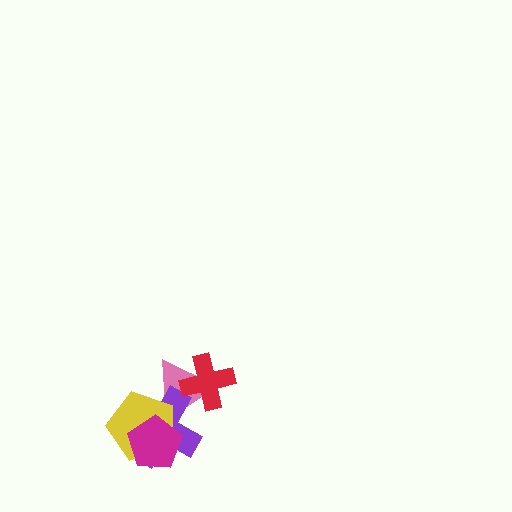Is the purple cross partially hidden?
Yes, it is partially covered by another shape.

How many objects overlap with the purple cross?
3 objects overlap with the purple cross.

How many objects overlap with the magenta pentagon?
2 objects overlap with the magenta pentagon.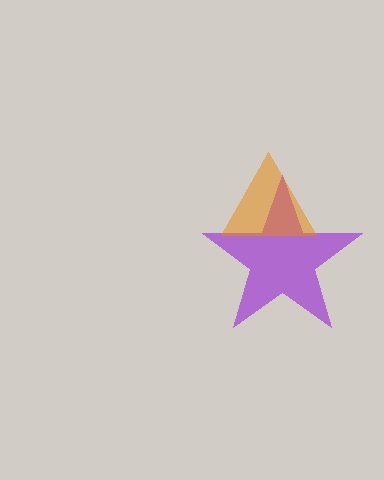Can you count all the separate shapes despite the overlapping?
Yes, there are 2 separate shapes.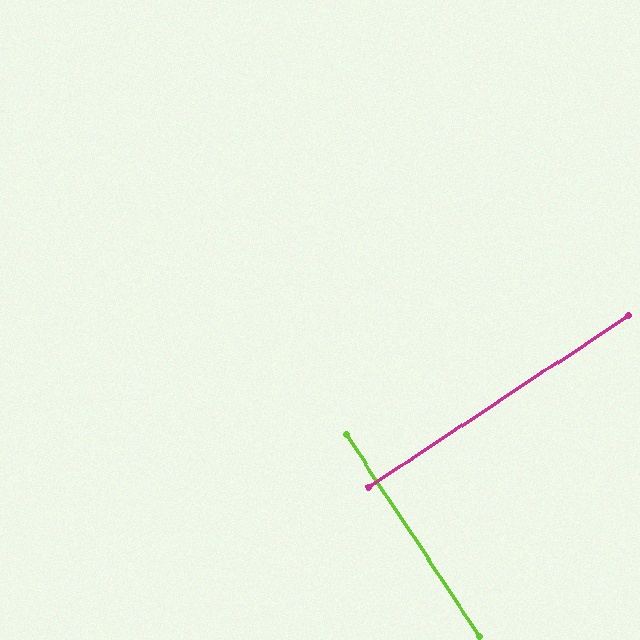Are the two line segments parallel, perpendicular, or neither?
Perpendicular — they meet at approximately 90°.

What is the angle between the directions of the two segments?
Approximately 90 degrees.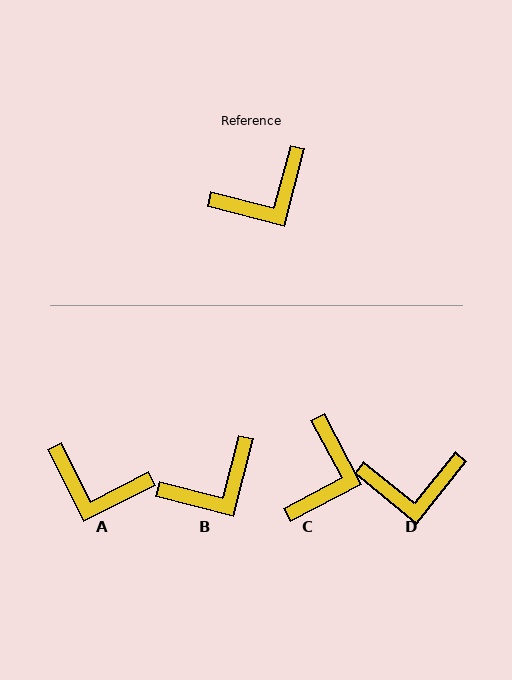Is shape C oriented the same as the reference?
No, it is off by about 42 degrees.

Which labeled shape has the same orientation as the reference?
B.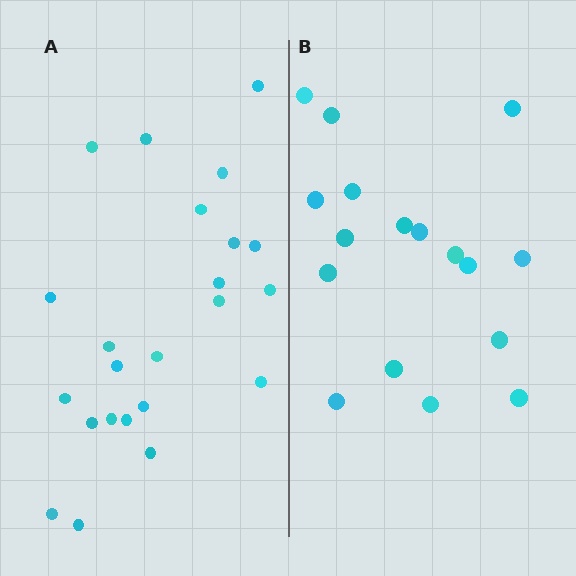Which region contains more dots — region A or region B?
Region A (the left region) has more dots.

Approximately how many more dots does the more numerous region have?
Region A has about 6 more dots than region B.